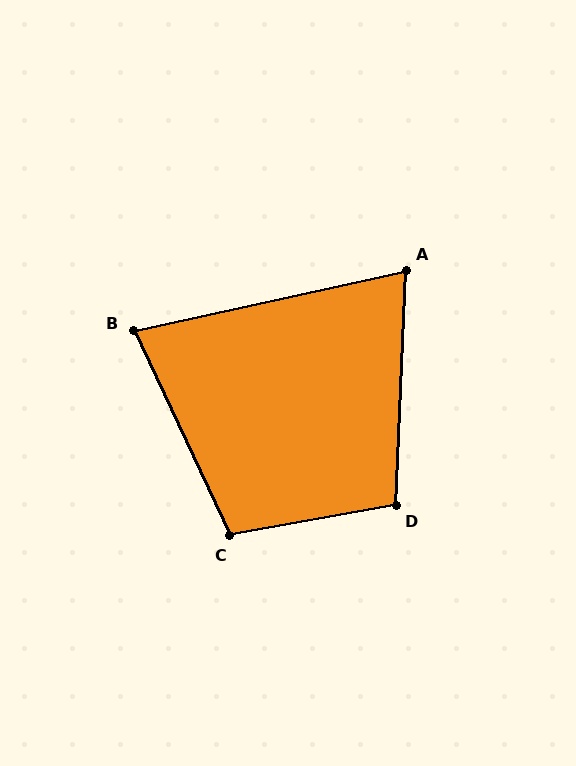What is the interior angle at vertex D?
Approximately 103 degrees (obtuse).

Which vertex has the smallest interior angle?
A, at approximately 75 degrees.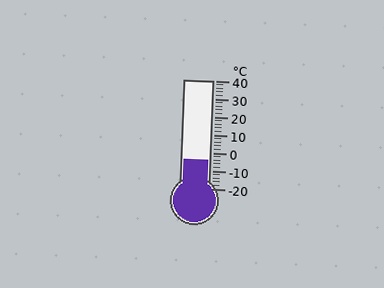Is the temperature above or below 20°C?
The temperature is below 20°C.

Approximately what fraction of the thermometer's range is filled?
The thermometer is filled to approximately 25% of its range.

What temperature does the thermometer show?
The thermometer shows approximately -4°C.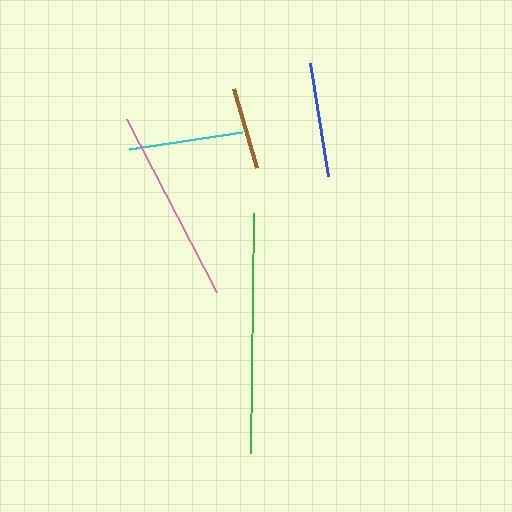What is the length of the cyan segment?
The cyan segment is approximately 115 pixels long.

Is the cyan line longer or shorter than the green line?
The green line is longer than the cyan line.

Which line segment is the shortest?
The brown line is the shortest at approximately 82 pixels.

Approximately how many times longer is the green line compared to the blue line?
The green line is approximately 2.1 times the length of the blue line.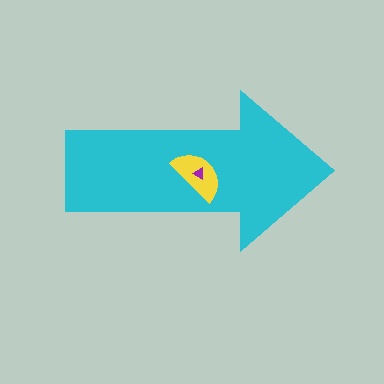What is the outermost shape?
The cyan arrow.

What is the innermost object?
The purple triangle.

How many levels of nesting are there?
3.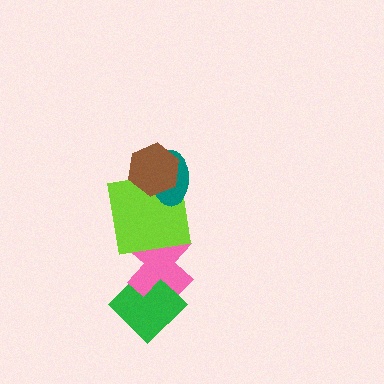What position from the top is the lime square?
The lime square is 3rd from the top.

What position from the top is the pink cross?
The pink cross is 4th from the top.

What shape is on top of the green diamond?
The pink cross is on top of the green diamond.